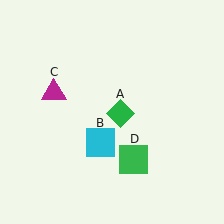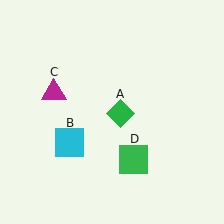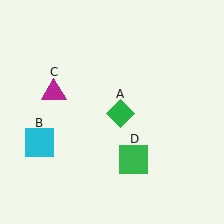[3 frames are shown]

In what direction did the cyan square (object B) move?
The cyan square (object B) moved left.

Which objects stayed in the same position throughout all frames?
Green diamond (object A) and magenta triangle (object C) and green square (object D) remained stationary.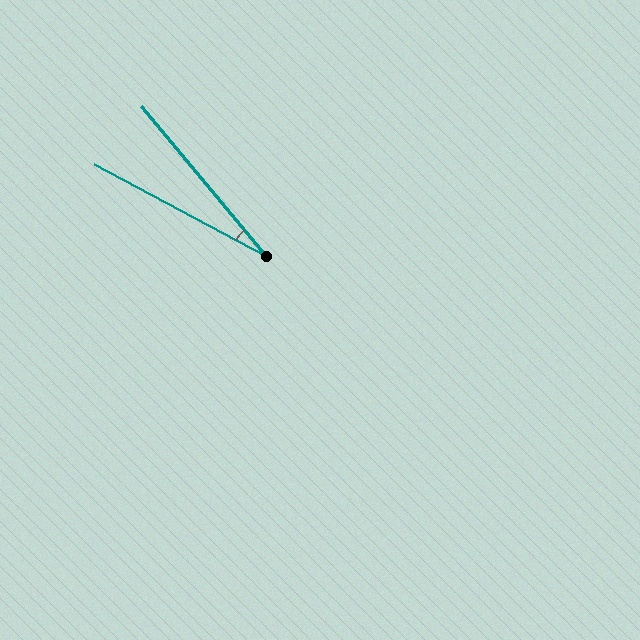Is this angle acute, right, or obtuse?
It is acute.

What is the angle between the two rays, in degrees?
Approximately 22 degrees.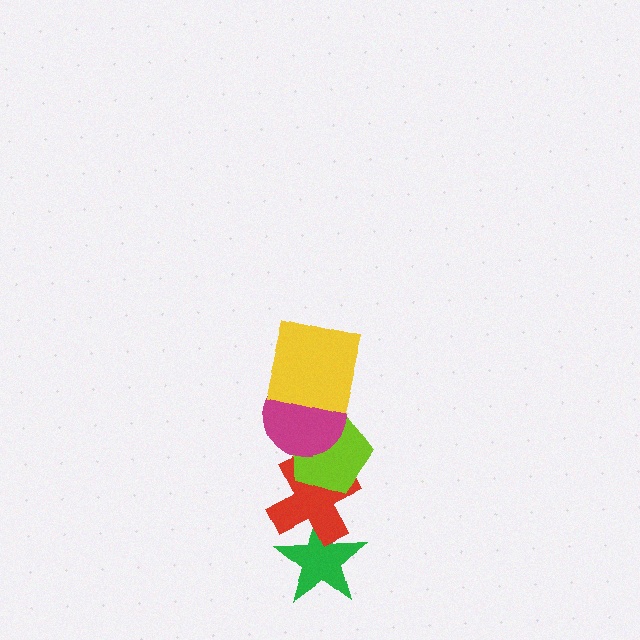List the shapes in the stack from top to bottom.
From top to bottom: the yellow square, the magenta circle, the lime pentagon, the red cross, the green star.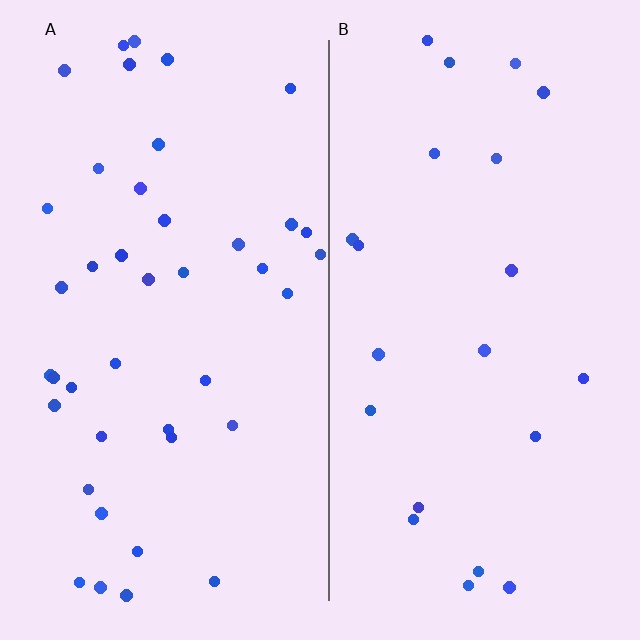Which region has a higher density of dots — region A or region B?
A (the left).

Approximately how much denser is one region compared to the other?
Approximately 1.9× — region A over region B.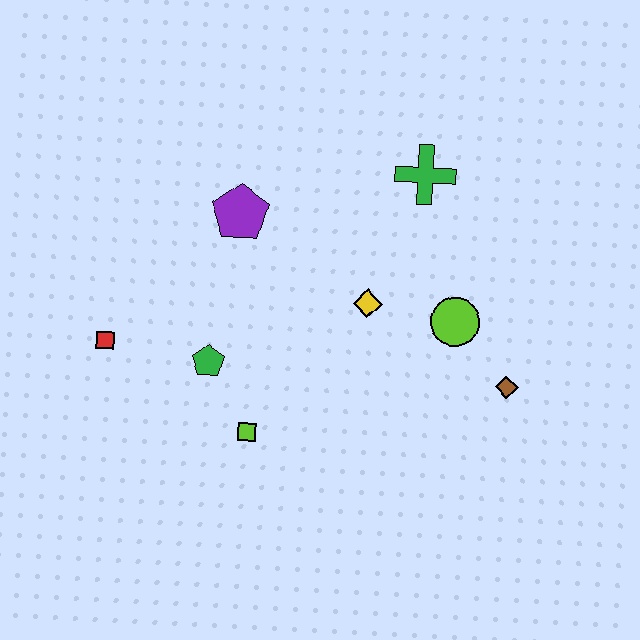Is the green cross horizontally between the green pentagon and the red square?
No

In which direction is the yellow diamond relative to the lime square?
The yellow diamond is above the lime square.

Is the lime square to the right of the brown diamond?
No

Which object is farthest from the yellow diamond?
The red square is farthest from the yellow diamond.